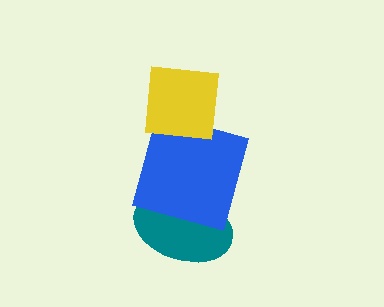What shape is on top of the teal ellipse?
The blue square is on top of the teal ellipse.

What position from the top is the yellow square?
The yellow square is 1st from the top.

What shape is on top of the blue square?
The yellow square is on top of the blue square.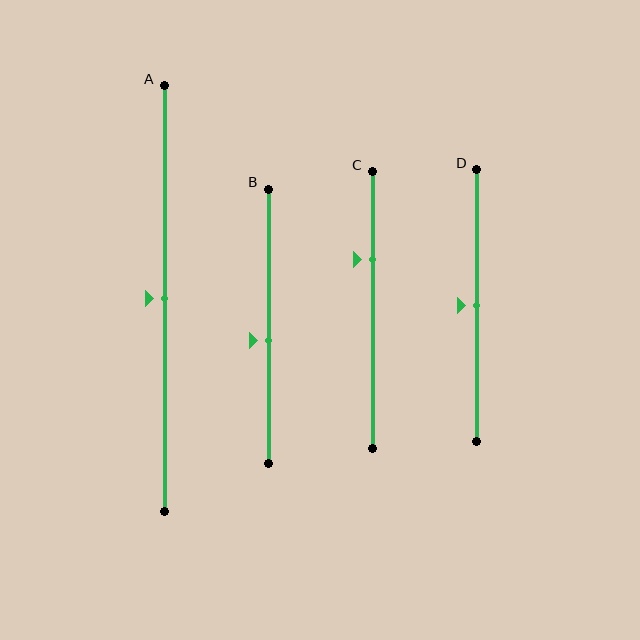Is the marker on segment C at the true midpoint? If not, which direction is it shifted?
No, the marker on segment C is shifted upward by about 18% of the segment length.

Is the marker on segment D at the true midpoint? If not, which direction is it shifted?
Yes, the marker on segment D is at the true midpoint.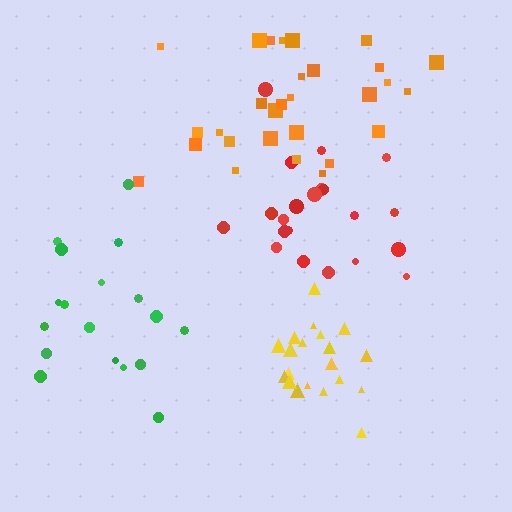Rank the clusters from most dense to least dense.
yellow, red, orange, green.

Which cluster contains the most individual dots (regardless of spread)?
Orange (29).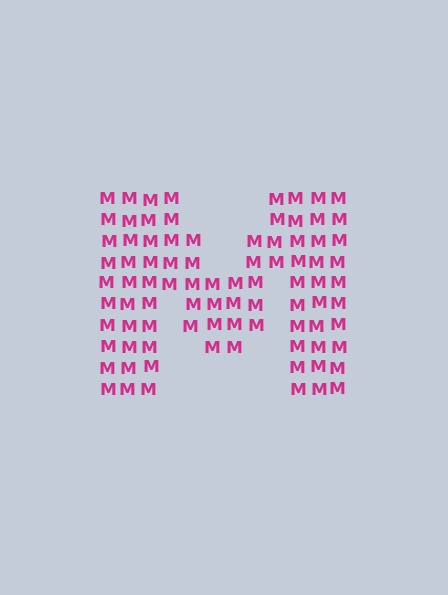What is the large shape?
The large shape is the letter M.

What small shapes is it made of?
It is made of small letter M's.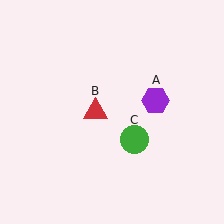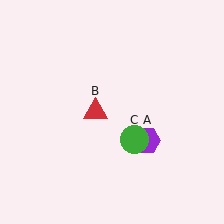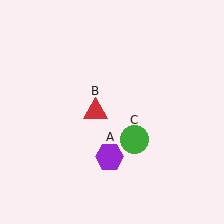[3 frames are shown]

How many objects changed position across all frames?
1 object changed position: purple hexagon (object A).